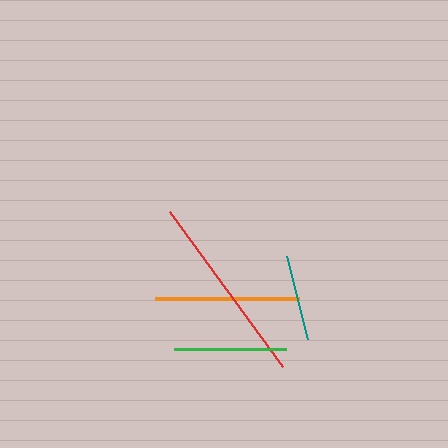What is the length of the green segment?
The green segment is approximately 111 pixels long.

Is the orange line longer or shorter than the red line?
The red line is longer than the orange line.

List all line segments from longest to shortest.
From longest to shortest: red, orange, green, teal.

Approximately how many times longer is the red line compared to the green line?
The red line is approximately 1.7 times the length of the green line.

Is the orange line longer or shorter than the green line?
The orange line is longer than the green line.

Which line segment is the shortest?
The teal line is the shortest at approximately 86 pixels.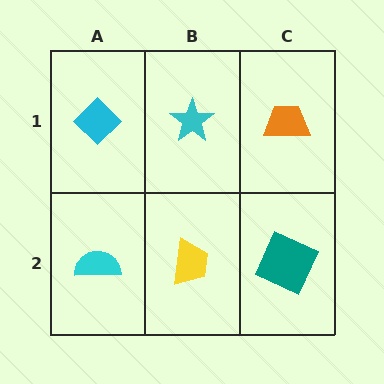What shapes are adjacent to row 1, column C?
A teal square (row 2, column C), a cyan star (row 1, column B).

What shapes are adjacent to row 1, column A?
A cyan semicircle (row 2, column A), a cyan star (row 1, column B).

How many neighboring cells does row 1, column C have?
2.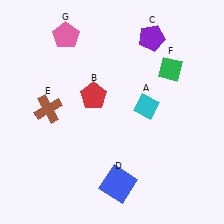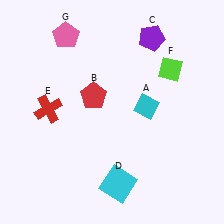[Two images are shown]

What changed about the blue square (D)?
In Image 1, D is blue. In Image 2, it changed to cyan.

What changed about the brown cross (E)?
In Image 1, E is brown. In Image 2, it changed to red.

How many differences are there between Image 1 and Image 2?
There are 3 differences between the two images.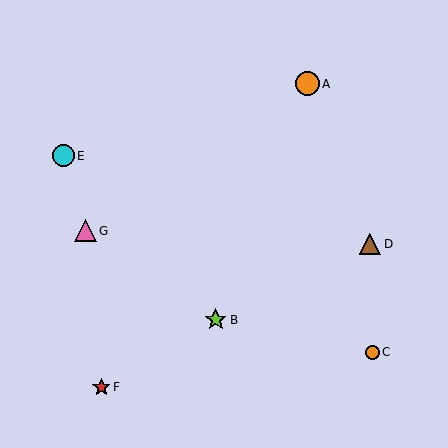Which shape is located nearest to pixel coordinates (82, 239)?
The pink triangle (labeled G) at (86, 231) is nearest to that location.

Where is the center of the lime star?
The center of the lime star is at (216, 320).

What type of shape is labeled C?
Shape C is an orange circle.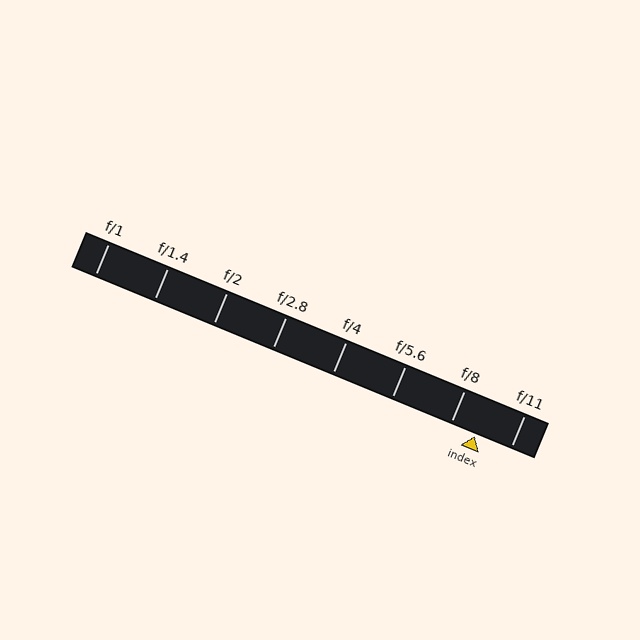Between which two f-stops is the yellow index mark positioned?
The index mark is between f/8 and f/11.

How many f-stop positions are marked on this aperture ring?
There are 8 f-stop positions marked.